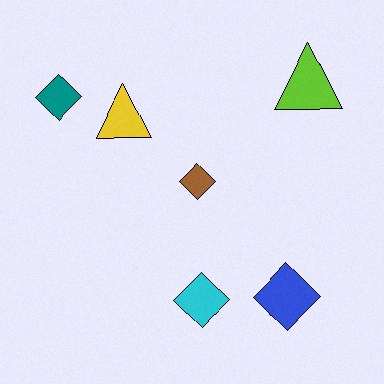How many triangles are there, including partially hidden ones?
There are 2 triangles.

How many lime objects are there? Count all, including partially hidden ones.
There is 1 lime object.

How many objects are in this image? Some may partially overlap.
There are 6 objects.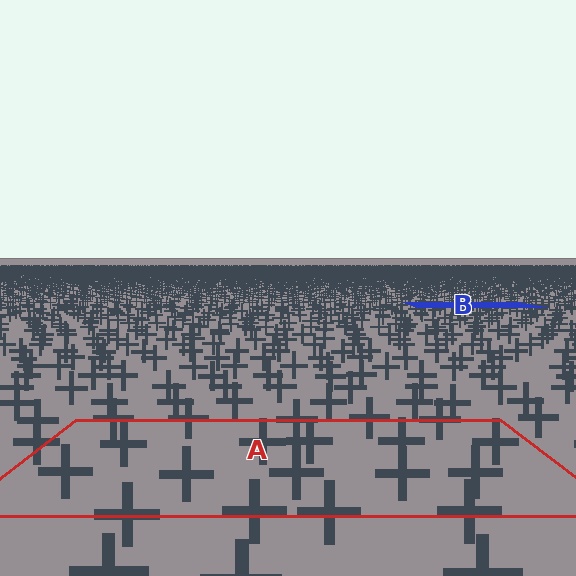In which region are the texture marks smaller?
The texture marks are smaller in region B, because it is farther away.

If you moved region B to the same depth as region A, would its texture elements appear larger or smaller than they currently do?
They would appear larger. At a closer depth, the same texture elements are projected at a bigger on-screen size.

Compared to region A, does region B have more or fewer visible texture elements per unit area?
Region B has more texture elements per unit area — they are packed more densely because it is farther away.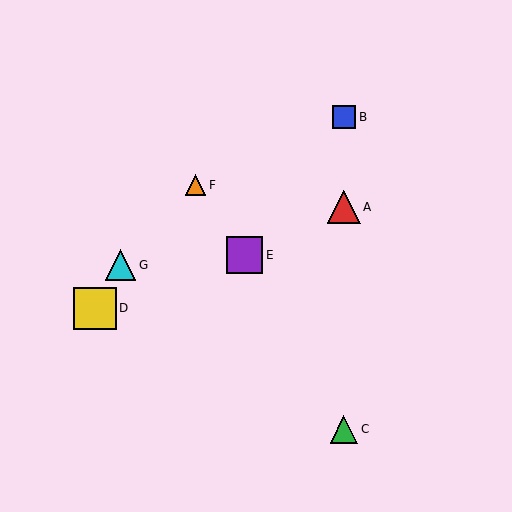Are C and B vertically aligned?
Yes, both are at x≈344.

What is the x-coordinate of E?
Object E is at x≈244.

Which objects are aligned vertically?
Objects A, B, C are aligned vertically.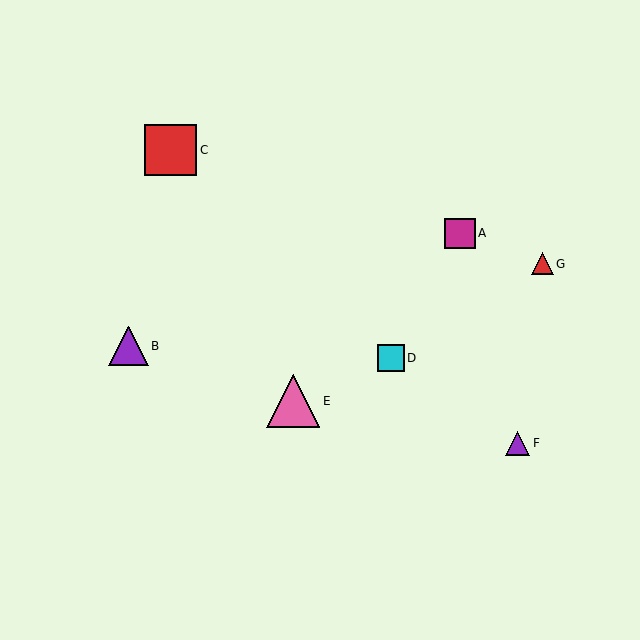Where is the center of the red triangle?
The center of the red triangle is at (543, 264).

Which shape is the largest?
The pink triangle (labeled E) is the largest.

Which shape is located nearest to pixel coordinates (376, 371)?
The cyan square (labeled D) at (391, 358) is nearest to that location.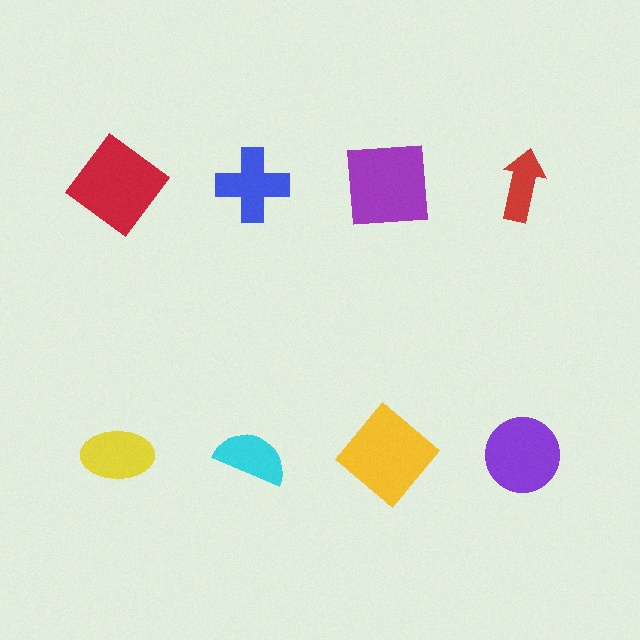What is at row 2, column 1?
A yellow ellipse.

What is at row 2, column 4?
A purple circle.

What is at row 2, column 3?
A yellow diamond.